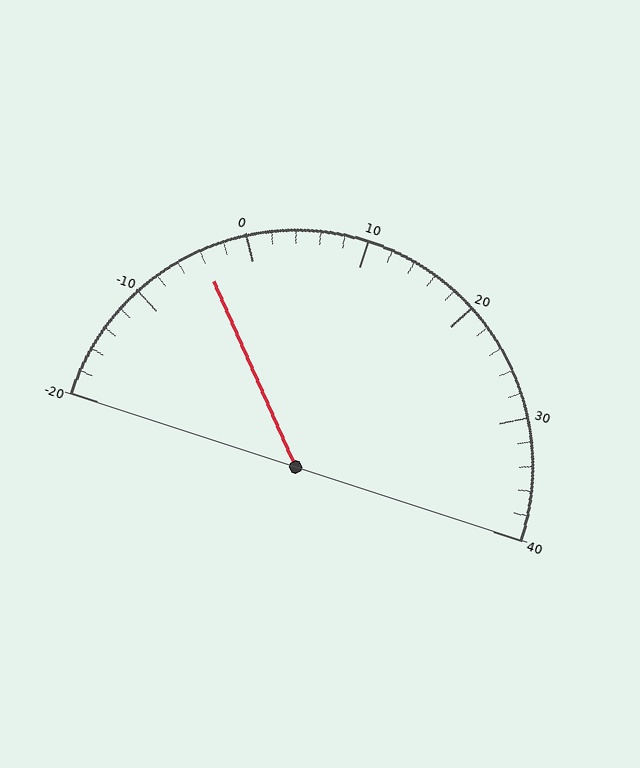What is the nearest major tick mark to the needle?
The nearest major tick mark is 0.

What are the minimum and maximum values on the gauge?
The gauge ranges from -20 to 40.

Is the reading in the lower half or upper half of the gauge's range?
The reading is in the lower half of the range (-20 to 40).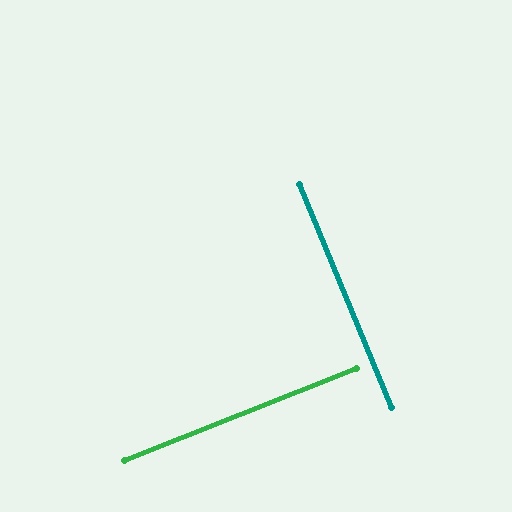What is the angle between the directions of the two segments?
Approximately 89 degrees.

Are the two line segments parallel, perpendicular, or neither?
Perpendicular — they meet at approximately 89°.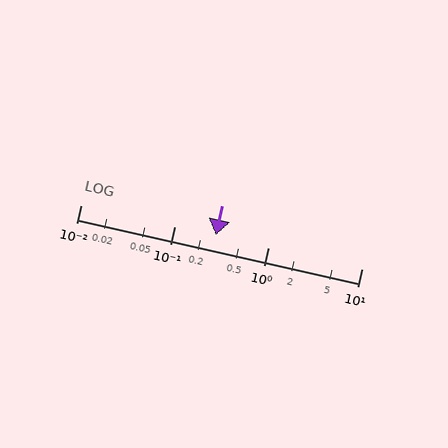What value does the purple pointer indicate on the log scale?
The pointer indicates approximately 0.28.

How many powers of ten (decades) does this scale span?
The scale spans 3 decades, from 0.01 to 10.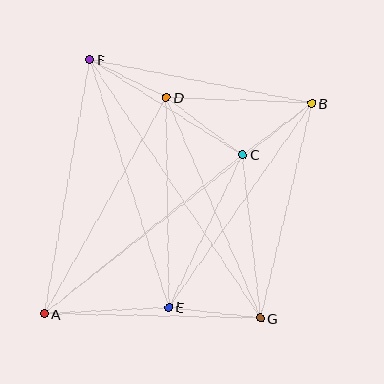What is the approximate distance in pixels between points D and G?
The distance between D and G is approximately 240 pixels.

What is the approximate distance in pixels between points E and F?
The distance between E and F is approximately 260 pixels.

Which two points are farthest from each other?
Points A and B are farthest from each other.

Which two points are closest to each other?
Points D and F are closest to each other.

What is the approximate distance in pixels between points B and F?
The distance between B and F is approximately 226 pixels.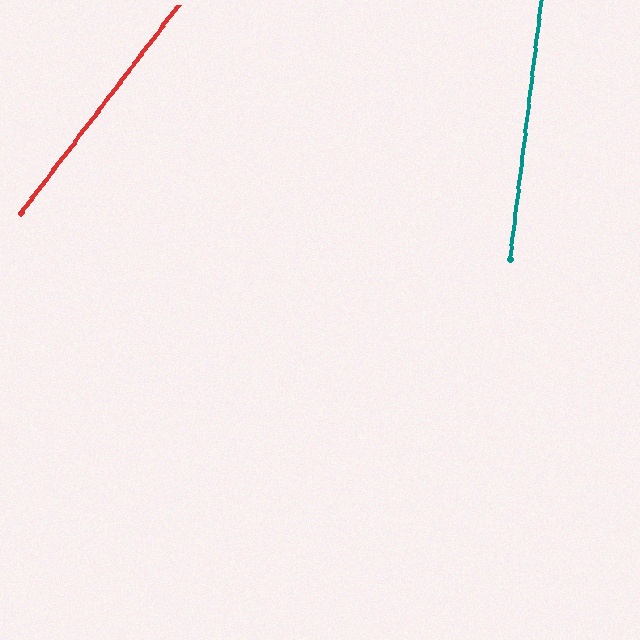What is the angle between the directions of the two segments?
Approximately 30 degrees.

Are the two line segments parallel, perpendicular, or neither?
Neither parallel nor perpendicular — they differ by about 30°.